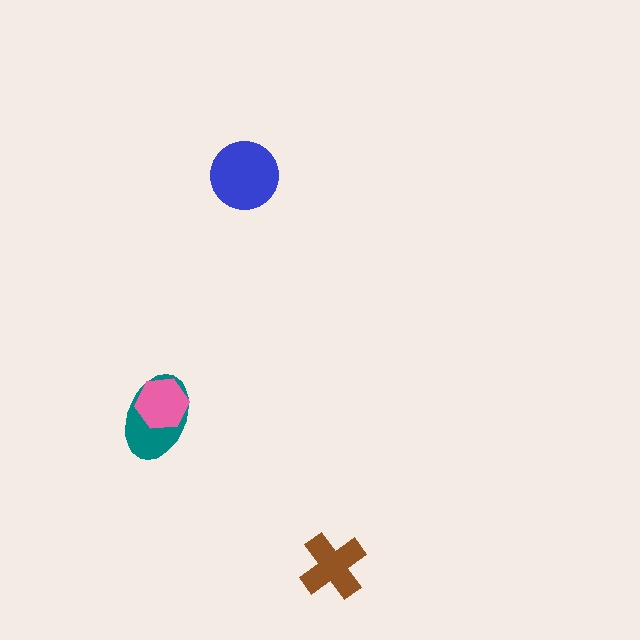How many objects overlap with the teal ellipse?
1 object overlaps with the teal ellipse.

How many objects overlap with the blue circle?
0 objects overlap with the blue circle.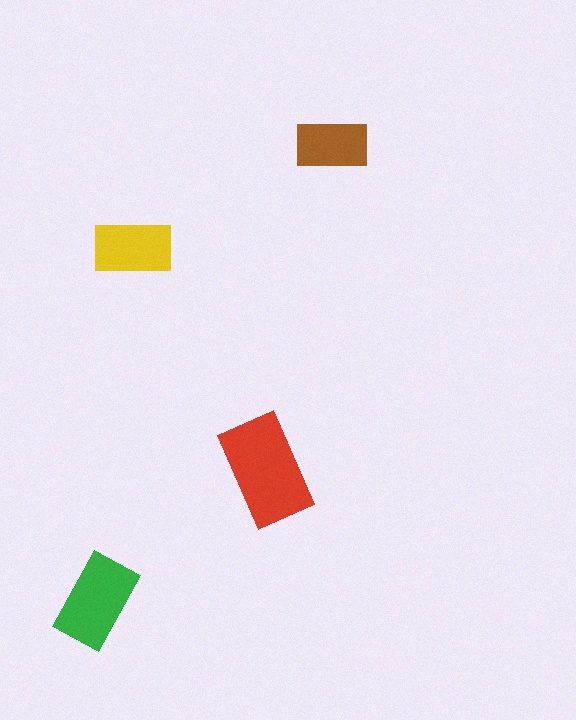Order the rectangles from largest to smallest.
the red one, the green one, the yellow one, the brown one.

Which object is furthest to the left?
The green rectangle is leftmost.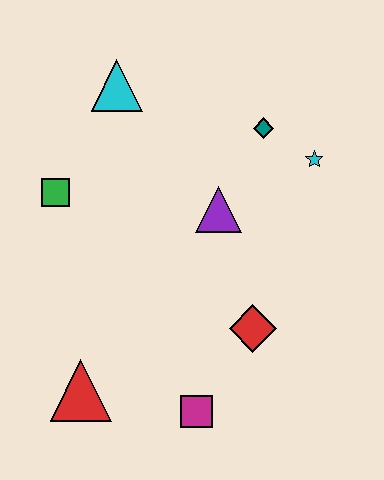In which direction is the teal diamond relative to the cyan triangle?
The teal diamond is to the right of the cyan triangle.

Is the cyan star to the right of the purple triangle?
Yes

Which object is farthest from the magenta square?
The cyan triangle is farthest from the magenta square.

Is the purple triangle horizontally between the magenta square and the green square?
No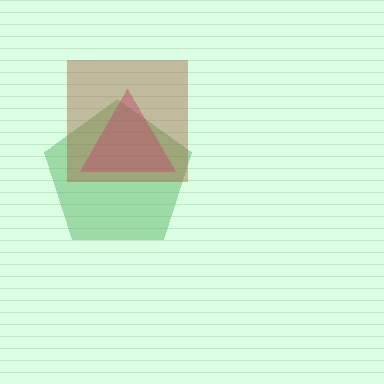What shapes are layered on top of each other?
The layered shapes are: a green pentagon, a magenta triangle, a brown square.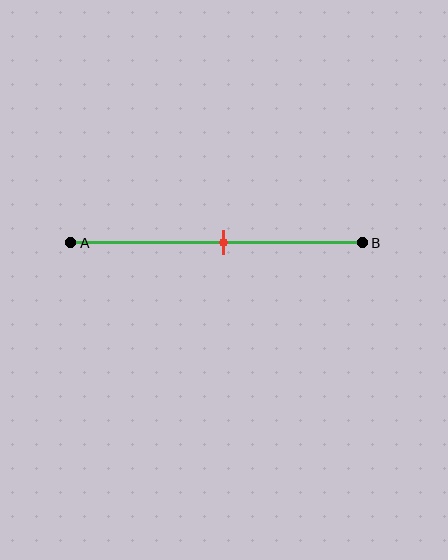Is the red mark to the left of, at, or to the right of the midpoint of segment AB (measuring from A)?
The red mark is approximately at the midpoint of segment AB.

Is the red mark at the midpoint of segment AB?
Yes, the mark is approximately at the midpoint.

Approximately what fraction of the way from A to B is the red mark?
The red mark is approximately 50% of the way from A to B.